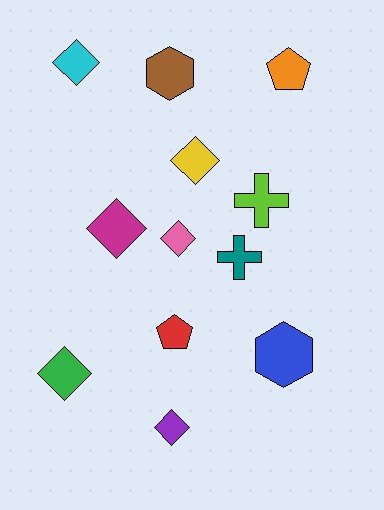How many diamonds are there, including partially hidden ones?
There are 6 diamonds.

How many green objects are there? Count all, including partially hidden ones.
There is 1 green object.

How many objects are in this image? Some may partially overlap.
There are 12 objects.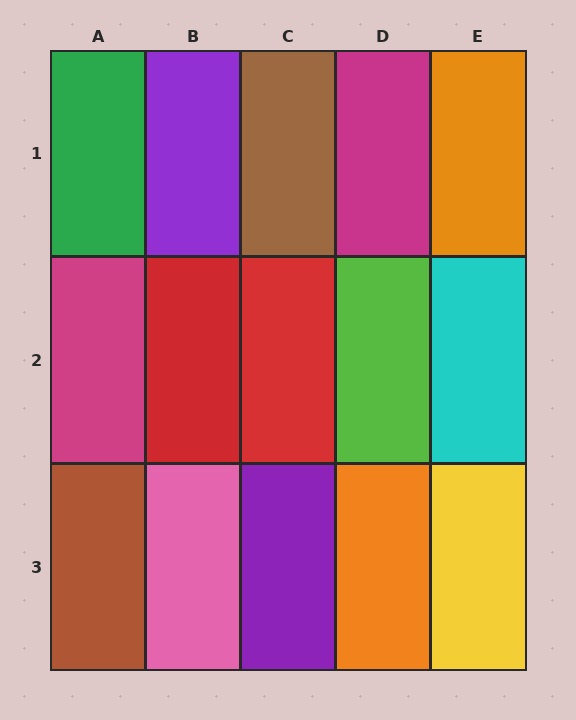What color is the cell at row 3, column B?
Pink.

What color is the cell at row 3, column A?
Brown.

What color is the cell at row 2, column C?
Red.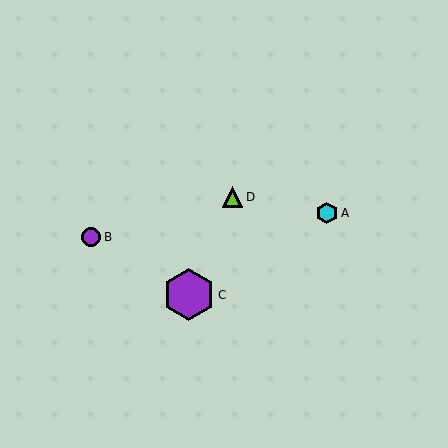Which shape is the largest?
The purple hexagon (labeled C) is the largest.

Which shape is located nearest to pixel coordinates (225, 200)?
The lime triangle (labeled D) at (232, 197) is nearest to that location.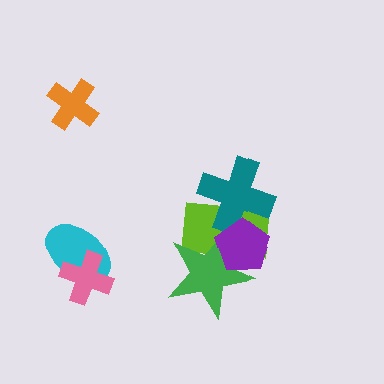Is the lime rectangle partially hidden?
Yes, it is partially covered by another shape.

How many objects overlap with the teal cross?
2 objects overlap with the teal cross.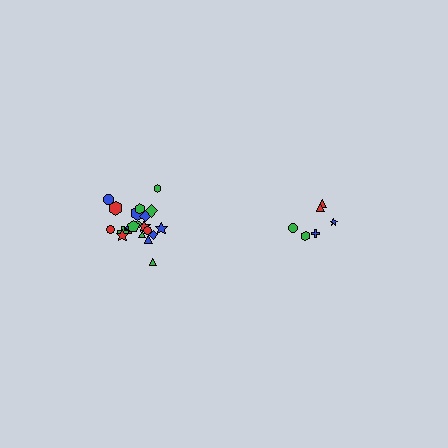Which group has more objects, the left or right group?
The left group.